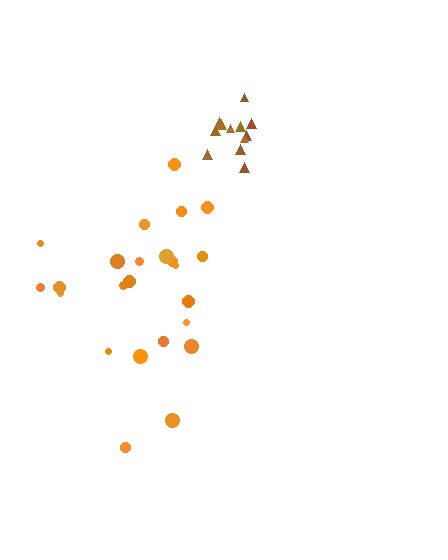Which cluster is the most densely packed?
Brown.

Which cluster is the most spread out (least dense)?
Orange.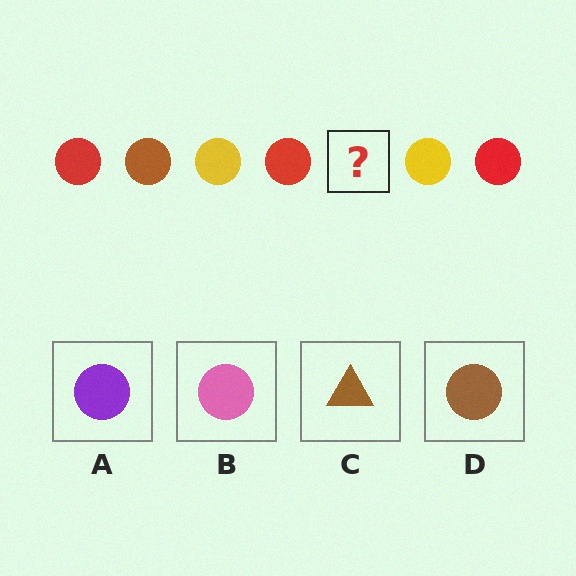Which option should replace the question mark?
Option D.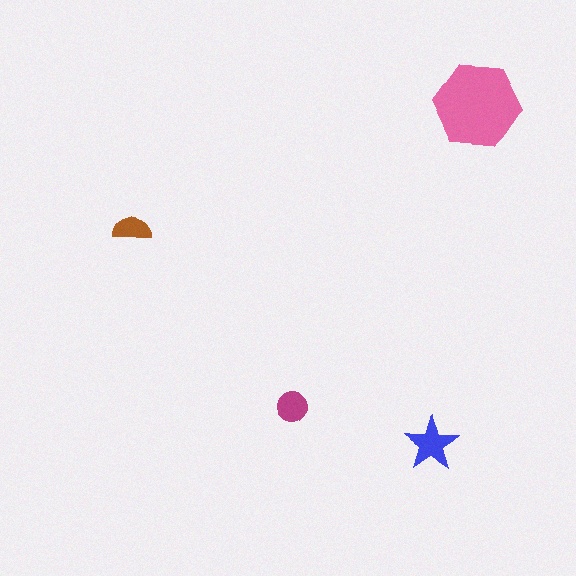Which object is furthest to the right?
The pink hexagon is rightmost.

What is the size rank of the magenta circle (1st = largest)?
3rd.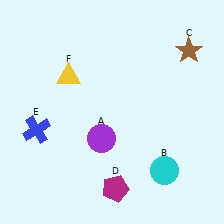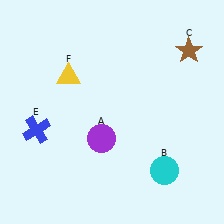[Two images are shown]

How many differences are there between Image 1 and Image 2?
There is 1 difference between the two images.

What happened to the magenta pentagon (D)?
The magenta pentagon (D) was removed in Image 2. It was in the bottom-right area of Image 1.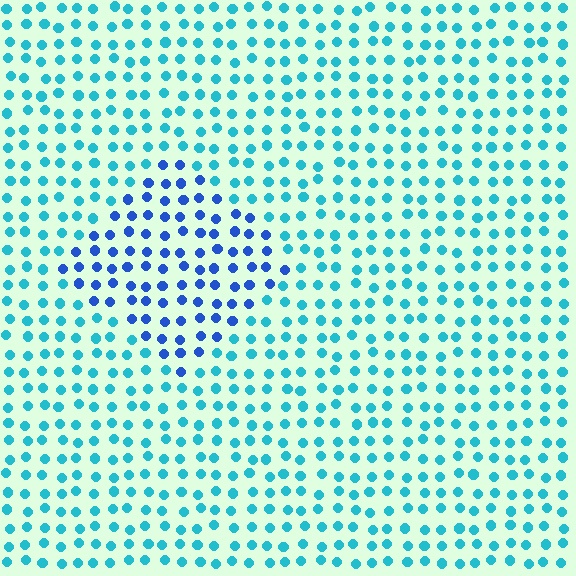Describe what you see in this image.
The image is filled with small cyan elements in a uniform arrangement. A diamond-shaped region is visible where the elements are tinted to a slightly different hue, forming a subtle color boundary.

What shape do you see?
I see a diamond.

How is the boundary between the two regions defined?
The boundary is defined purely by a slight shift in hue (about 38 degrees). Spacing, size, and orientation are identical on both sides.